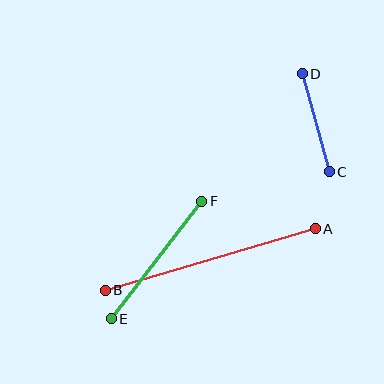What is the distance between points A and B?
The distance is approximately 219 pixels.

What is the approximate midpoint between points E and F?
The midpoint is at approximately (157, 260) pixels.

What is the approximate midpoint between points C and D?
The midpoint is at approximately (316, 123) pixels.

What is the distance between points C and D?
The distance is approximately 101 pixels.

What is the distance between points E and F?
The distance is approximately 148 pixels.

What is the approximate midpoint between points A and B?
The midpoint is at approximately (210, 259) pixels.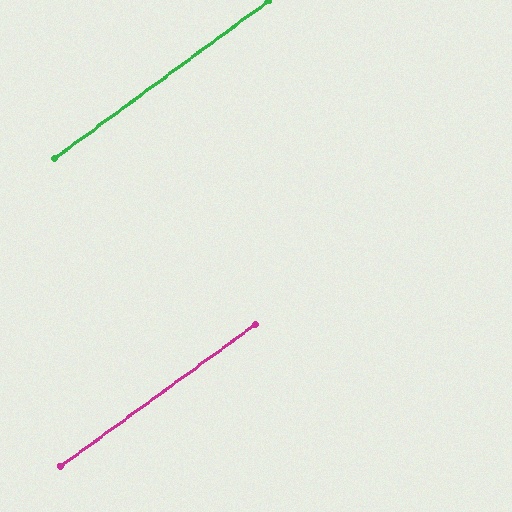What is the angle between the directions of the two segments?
Approximately 0 degrees.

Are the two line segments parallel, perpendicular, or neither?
Parallel — their directions differ by only 0.0°.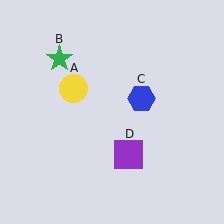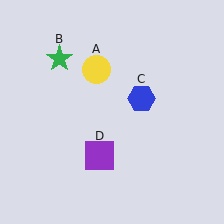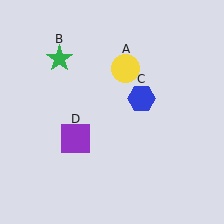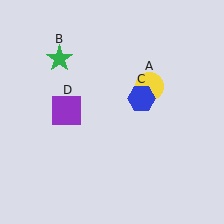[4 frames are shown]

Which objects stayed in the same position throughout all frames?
Green star (object B) and blue hexagon (object C) remained stationary.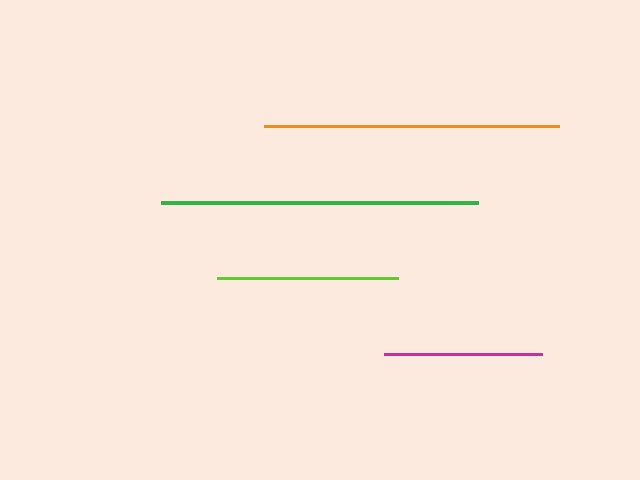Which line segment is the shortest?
The magenta line is the shortest at approximately 158 pixels.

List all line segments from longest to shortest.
From longest to shortest: green, orange, lime, magenta.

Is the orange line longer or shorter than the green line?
The green line is longer than the orange line.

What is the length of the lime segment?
The lime segment is approximately 181 pixels long.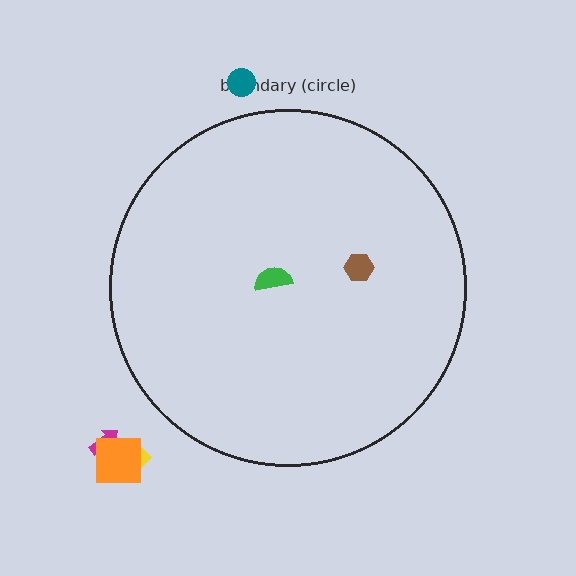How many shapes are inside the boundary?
2 inside, 4 outside.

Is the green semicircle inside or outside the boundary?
Inside.